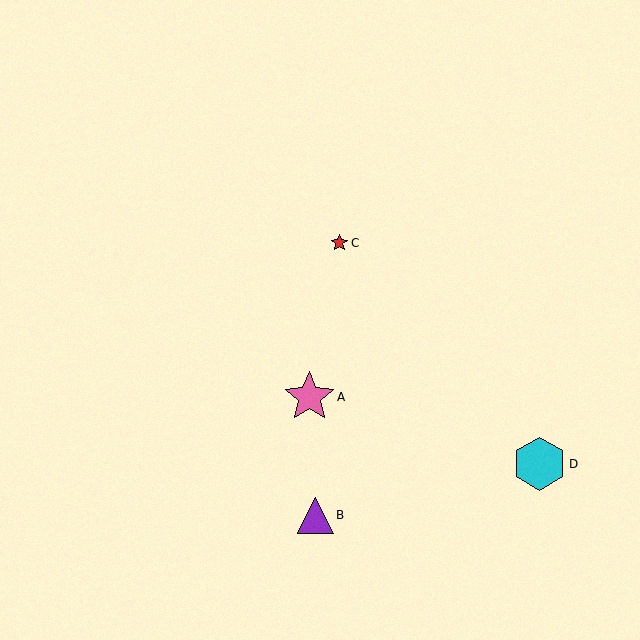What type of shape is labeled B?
Shape B is a purple triangle.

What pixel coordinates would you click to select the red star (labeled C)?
Click at (339, 243) to select the red star C.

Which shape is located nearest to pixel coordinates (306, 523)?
The purple triangle (labeled B) at (316, 515) is nearest to that location.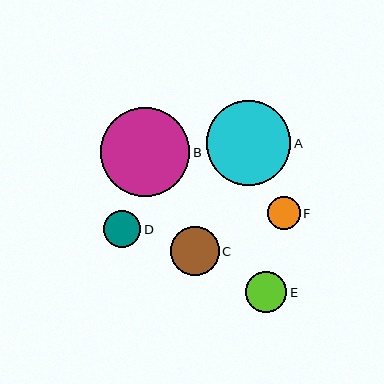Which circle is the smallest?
Circle F is the smallest with a size of approximately 33 pixels.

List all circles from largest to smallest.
From largest to smallest: B, A, C, E, D, F.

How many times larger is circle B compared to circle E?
Circle B is approximately 2.1 times the size of circle E.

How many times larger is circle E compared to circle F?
Circle E is approximately 1.3 times the size of circle F.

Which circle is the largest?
Circle B is the largest with a size of approximately 89 pixels.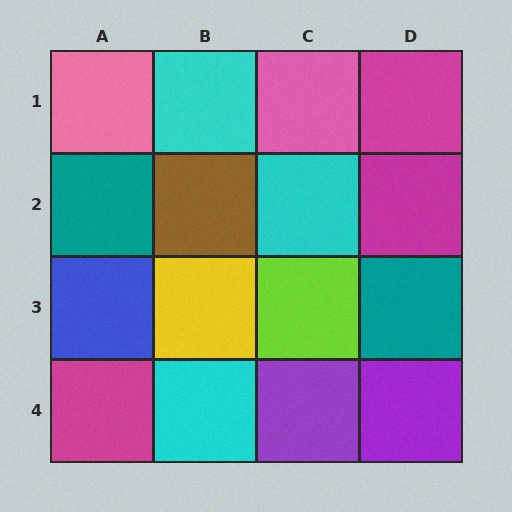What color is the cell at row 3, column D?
Teal.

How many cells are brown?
1 cell is brown.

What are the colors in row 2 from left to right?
Teal, brown, cyan, magenta.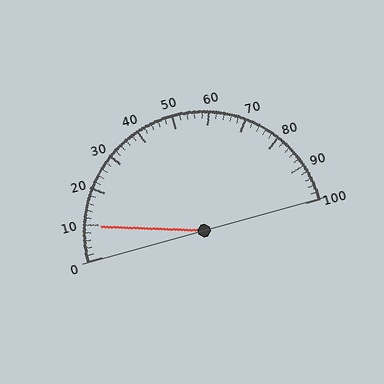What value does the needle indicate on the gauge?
The needle indicates approximately 10.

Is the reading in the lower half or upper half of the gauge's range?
The reading is in the lower half of the range (0 to 100).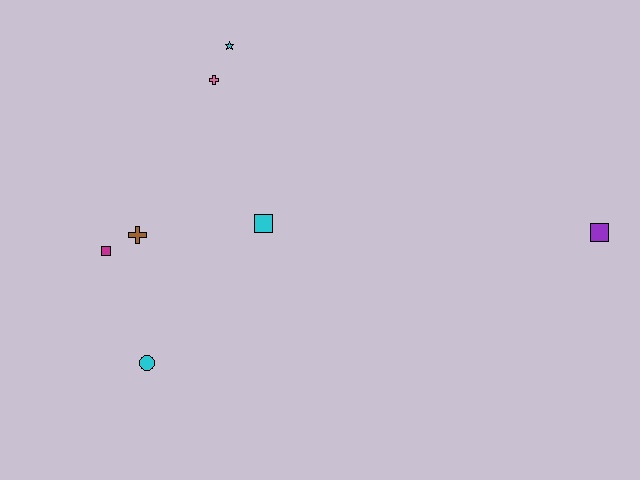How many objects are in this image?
There are 7 objects.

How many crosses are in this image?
There are 2 crosses.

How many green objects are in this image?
There are no green objects.